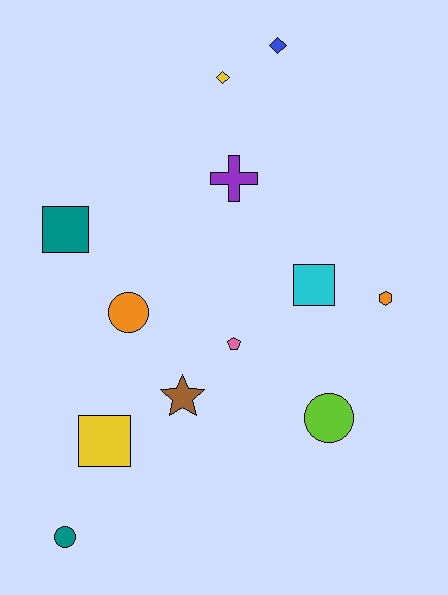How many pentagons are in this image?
There is 1 pentagon.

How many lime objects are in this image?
There is 1 lime object.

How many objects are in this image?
There are 12 objects.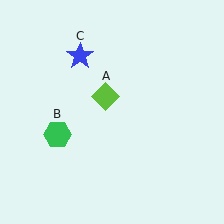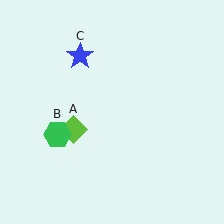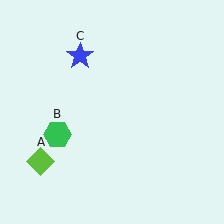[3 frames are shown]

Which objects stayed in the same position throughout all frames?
Green hexagon (object B) and blue star (object C) remained stationary.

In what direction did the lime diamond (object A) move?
The lime diamond (object A) moved down and to the left.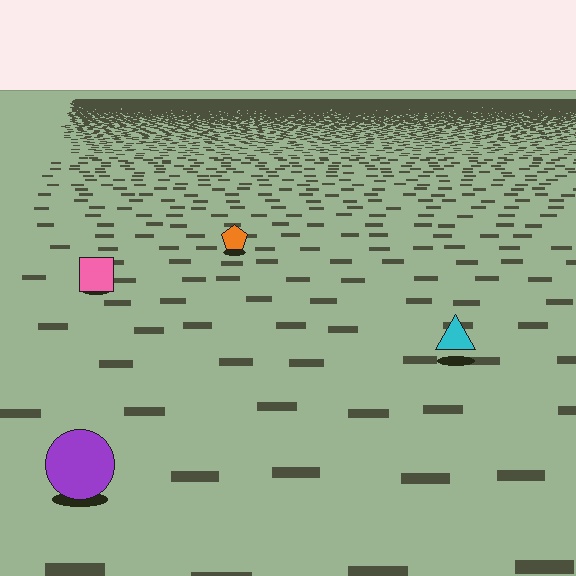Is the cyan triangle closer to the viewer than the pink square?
Yes. The cyan triangle is closer — you can tell from the texture gradient: the ground texture is coarser near it.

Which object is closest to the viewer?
The purple circle is closest. The texture marks near it are larger and more spread out.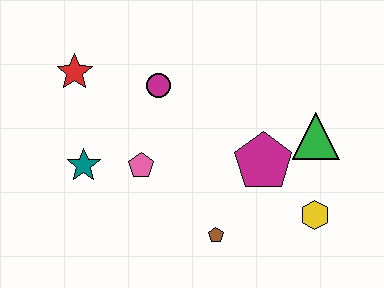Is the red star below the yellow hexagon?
No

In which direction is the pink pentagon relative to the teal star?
The pink pentagon is to the right of the teal star.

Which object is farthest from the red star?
The yellow hexagon is farthest from the red star.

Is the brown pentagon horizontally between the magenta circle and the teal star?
No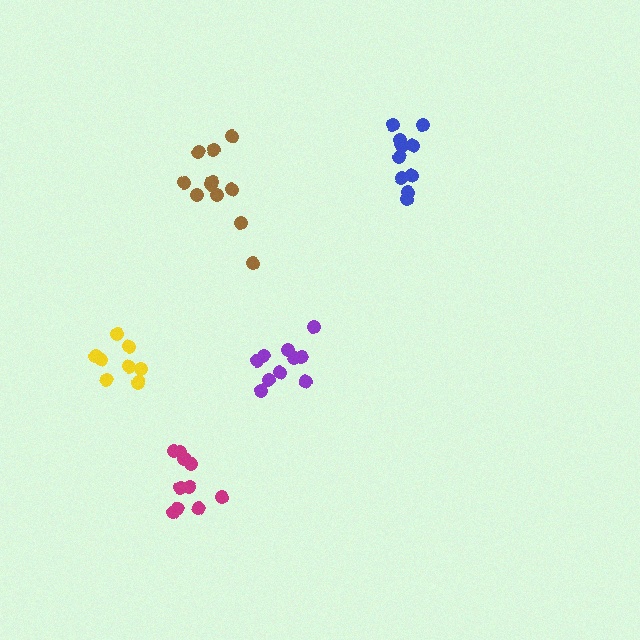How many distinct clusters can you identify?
There are 5 distinct clusters.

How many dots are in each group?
Group 1: 10 dots, Group 2: 9 dots, Group 3: 11 dots, Group 4: 11 dots, Group 5: 10 dots (51 total).